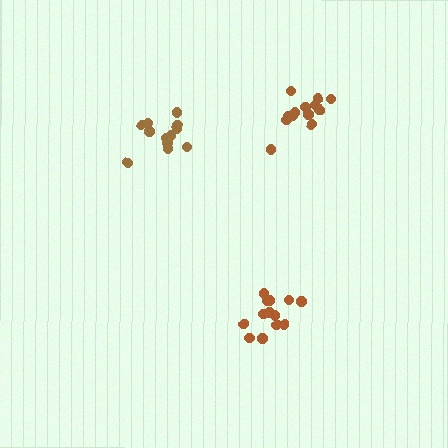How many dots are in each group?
Group 1: 13 dots, Group 2: 13 dots, Group 3: 12 dots (38 total).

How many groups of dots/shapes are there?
There are 3 groups.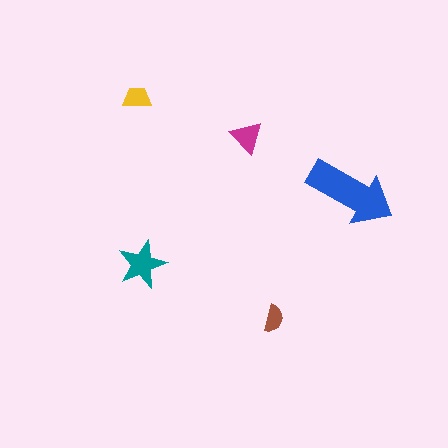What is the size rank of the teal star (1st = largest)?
2nd.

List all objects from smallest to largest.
The brown semicircle, the yellow trapezoid, the magenta triangle, the teal star, the blue arrow.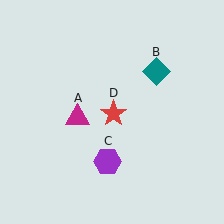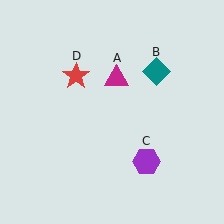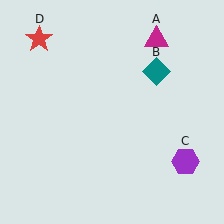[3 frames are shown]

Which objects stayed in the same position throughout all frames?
Teal diamond (object B) remained stationary.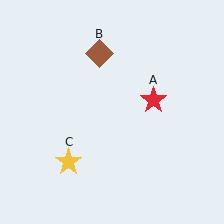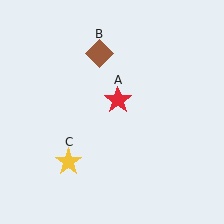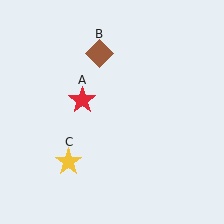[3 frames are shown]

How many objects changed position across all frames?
1 object changed position: red star (object A).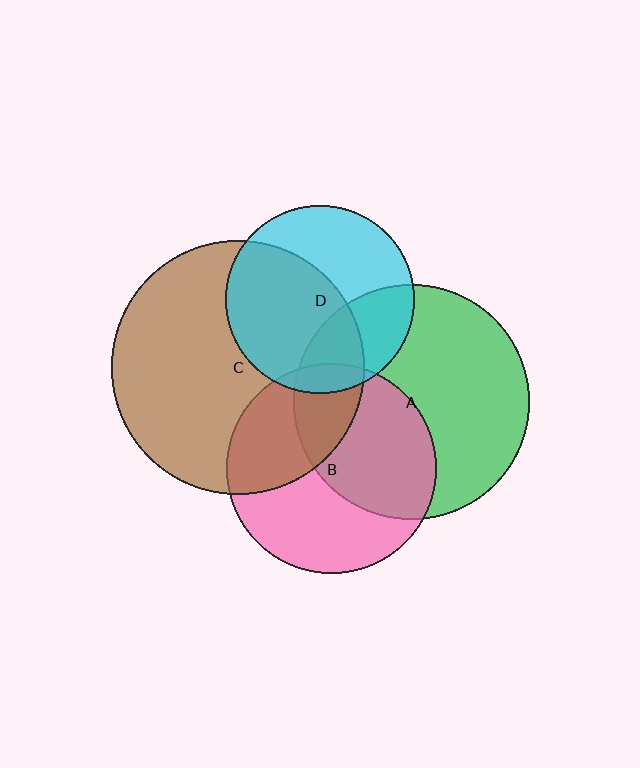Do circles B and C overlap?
Yes.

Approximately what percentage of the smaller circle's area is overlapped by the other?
Approximately 35%.